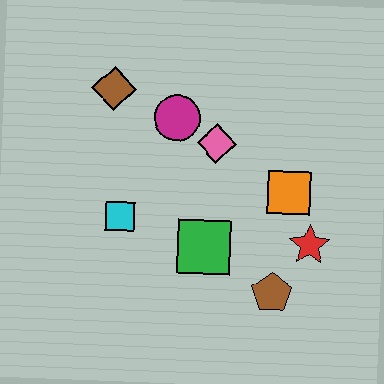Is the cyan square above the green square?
Yes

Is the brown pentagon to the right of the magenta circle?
Yes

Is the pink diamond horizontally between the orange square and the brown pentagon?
No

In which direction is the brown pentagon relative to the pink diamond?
The brown pentagon is below the pink diamond.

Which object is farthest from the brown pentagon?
The brown diamond is farthest from the brown pentagon.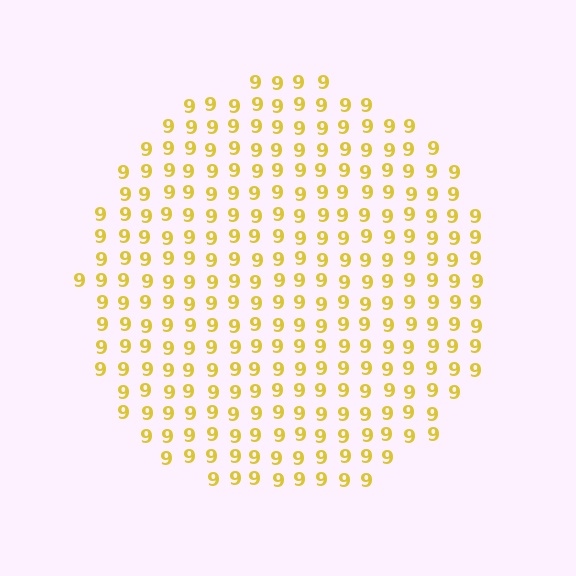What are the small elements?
The small elements are digit 9's.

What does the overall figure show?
The overall figure shows a circle.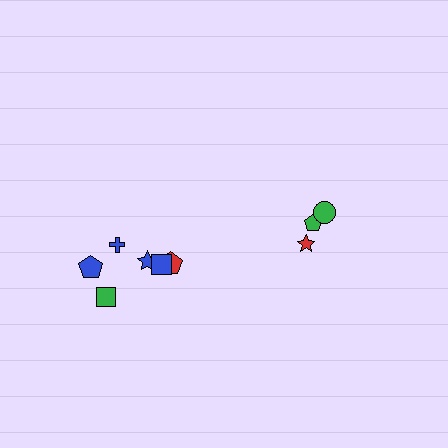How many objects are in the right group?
There are 3 objects.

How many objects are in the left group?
There are 6 objects.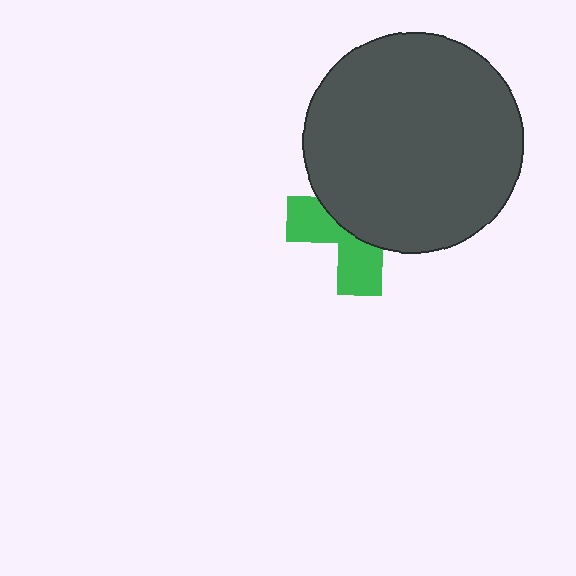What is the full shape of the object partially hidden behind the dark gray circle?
The partially hidden object is a green cross.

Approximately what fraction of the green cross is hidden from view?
Roughly 61% of the green cross is hidden behind the dark gray circle.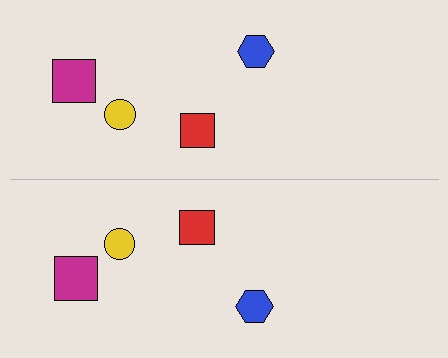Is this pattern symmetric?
Yes, this pattern has bilateral (reflection) symmetry.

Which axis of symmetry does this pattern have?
The pattern has a horizontal axis of symmetry running through the center of the image.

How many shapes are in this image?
There are 8 shapes in this image.